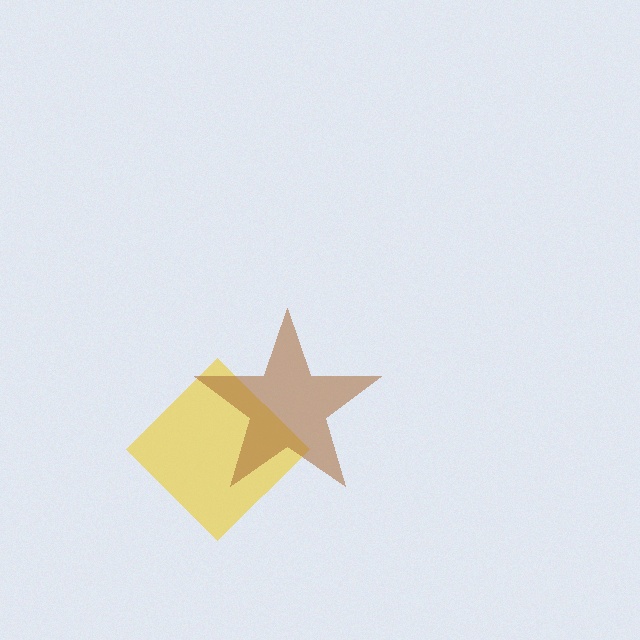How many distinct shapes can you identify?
There are 2 distinct shapes: a yellow diamond, a brown star.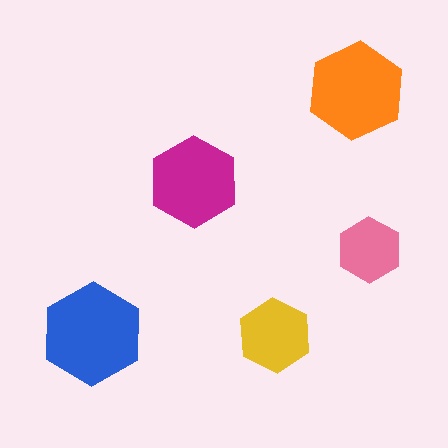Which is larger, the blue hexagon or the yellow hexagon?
The blue one.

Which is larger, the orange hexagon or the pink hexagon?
The orange one.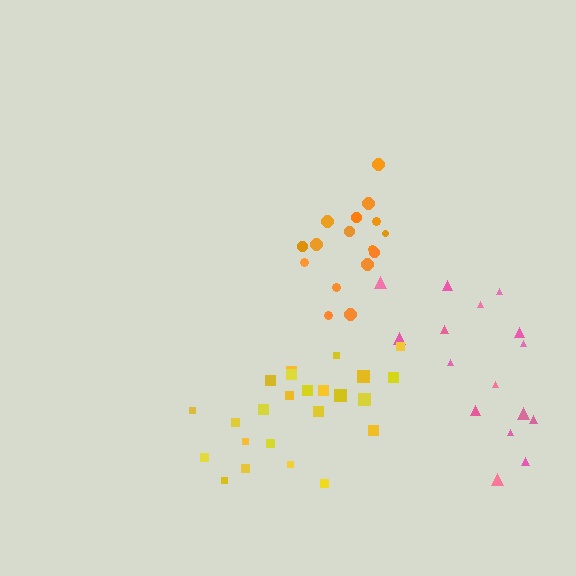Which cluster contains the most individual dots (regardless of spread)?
Yellow (24).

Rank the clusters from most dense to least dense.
orange, yellow, pink.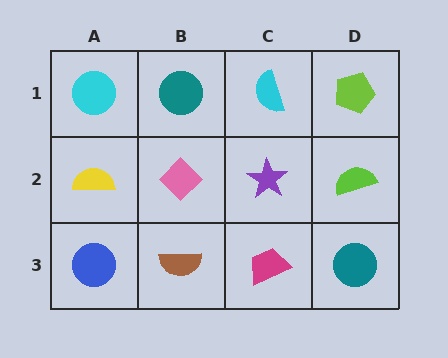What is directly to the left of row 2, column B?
A yellow semicircle.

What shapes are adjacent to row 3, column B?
A pink diamond (row 2, column B), a blue circle (row 3, column A), a magenta trapezoid (row 3, column C).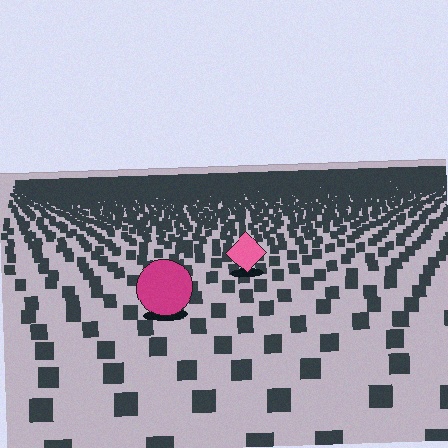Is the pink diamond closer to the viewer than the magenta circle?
No. The magenta circle is closer — you can tell from the texture gradient: the ground texture is coarser near it.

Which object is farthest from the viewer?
The pink diamond is farthest from the viewer. It appears smaller and the ground texture around it is denser.